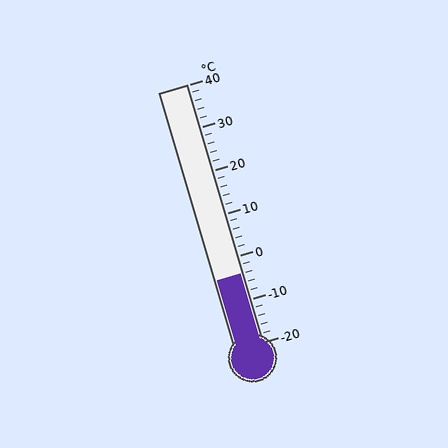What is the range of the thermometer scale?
The thermometer scale ranges from -20°C to 40°C.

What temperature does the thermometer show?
The thermometer shows approximately -4°C.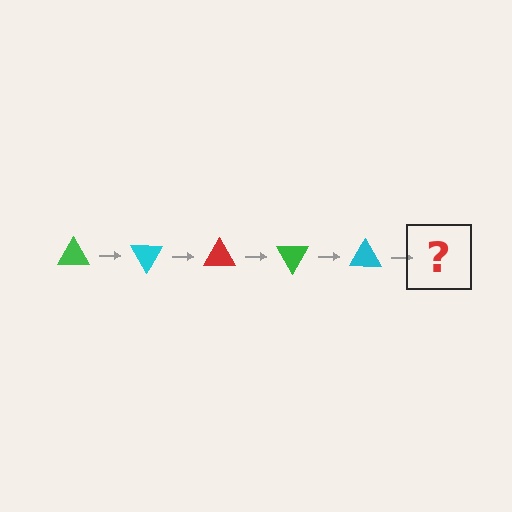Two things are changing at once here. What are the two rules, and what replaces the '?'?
The two rules are that it rotates 60 degrees each step and the color cycles through green, cyan, and red. The '?' should be a red triangle, rotated 300 degrees from the start.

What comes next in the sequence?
The next element should be a red triangle, rotated 300 degrees from the start.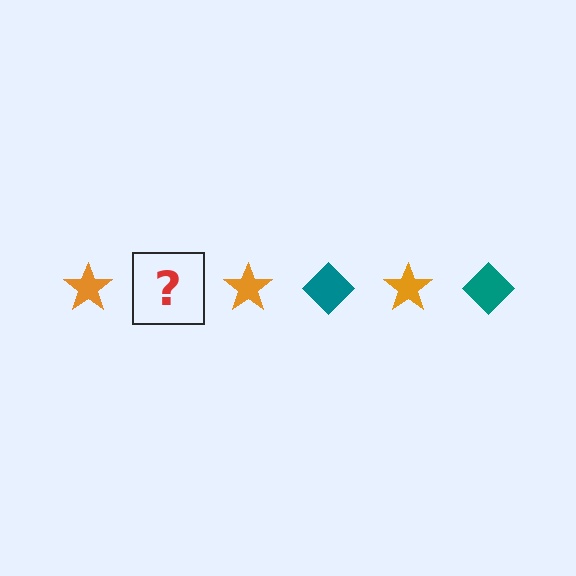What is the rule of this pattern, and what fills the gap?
The rule is that the pattern alternates between orange star and teal diamond. The gap should be filled with a teal diamond.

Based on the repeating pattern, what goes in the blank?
The blank should be a teal diamond.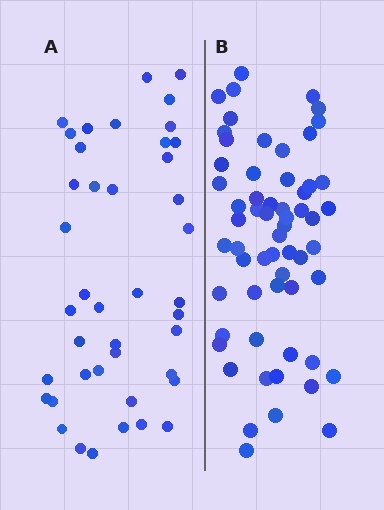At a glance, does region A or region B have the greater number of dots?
Region B (the right region) has more dots.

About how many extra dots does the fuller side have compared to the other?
Region B has approximately 20 more dots than region A.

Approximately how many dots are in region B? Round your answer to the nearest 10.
About 60 dots.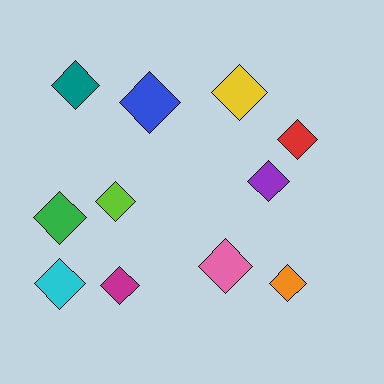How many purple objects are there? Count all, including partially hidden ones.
There is 1 purple object.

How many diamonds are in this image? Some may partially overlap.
There are 11 diamonds.